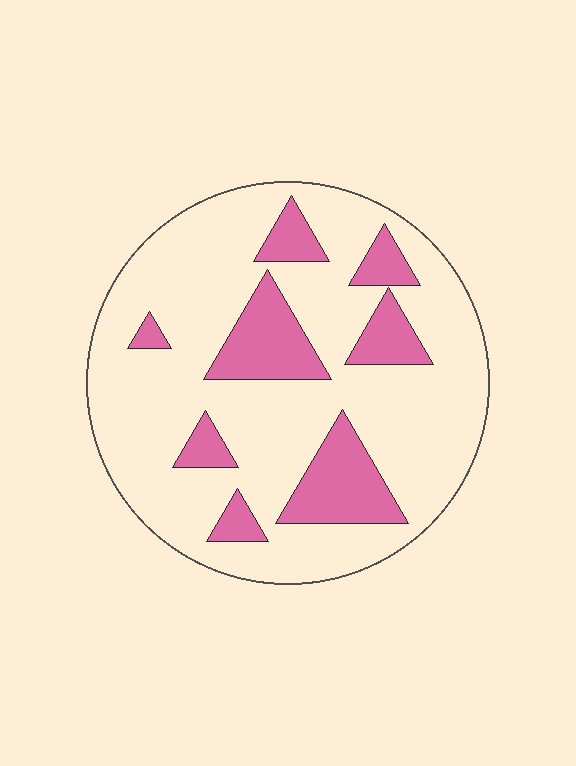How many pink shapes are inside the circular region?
8.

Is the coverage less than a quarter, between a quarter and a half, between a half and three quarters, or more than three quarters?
Less than a quarter.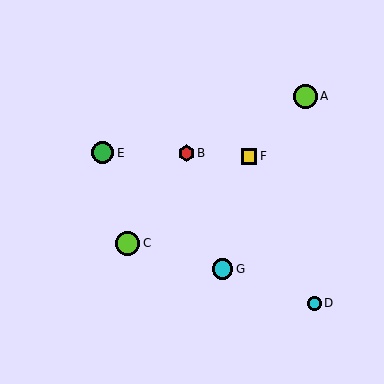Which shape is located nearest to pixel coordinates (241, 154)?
The yellow square (labeled F) at (249, 156) is nearest to that location.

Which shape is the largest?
The lime circle (labeled A) is the largest.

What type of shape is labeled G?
Shape G is a cyan circle.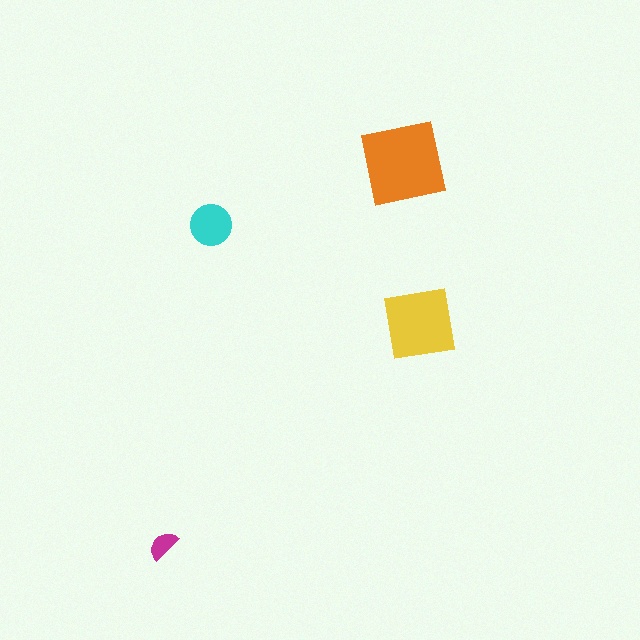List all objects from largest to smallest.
The orange square, the yellow square, the cyan circle, the magenta semicircle.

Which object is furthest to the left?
The magenta semicircle is leftmost.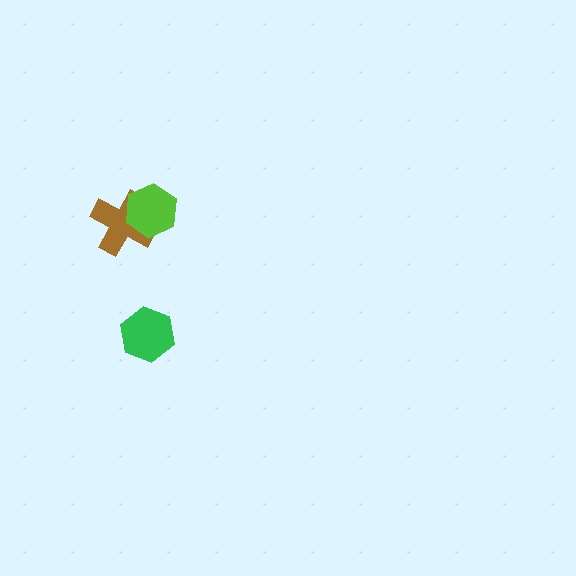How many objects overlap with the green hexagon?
0 objects overlap with the green hexagon.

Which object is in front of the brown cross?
The lime hexagon is in front of the brown cross.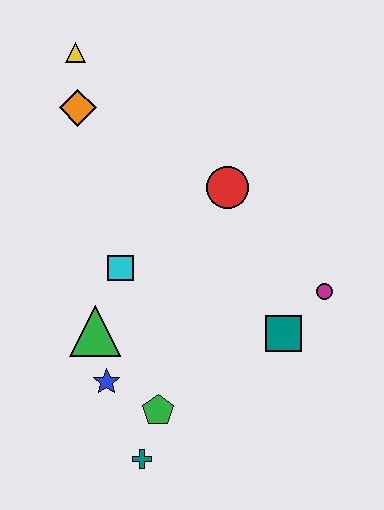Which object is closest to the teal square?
The magenta circle is closest to the teal square.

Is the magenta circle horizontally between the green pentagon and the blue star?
No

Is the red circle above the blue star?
Yes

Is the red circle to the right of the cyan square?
Yes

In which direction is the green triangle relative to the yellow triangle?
The green triangle is below the yellow triangle.